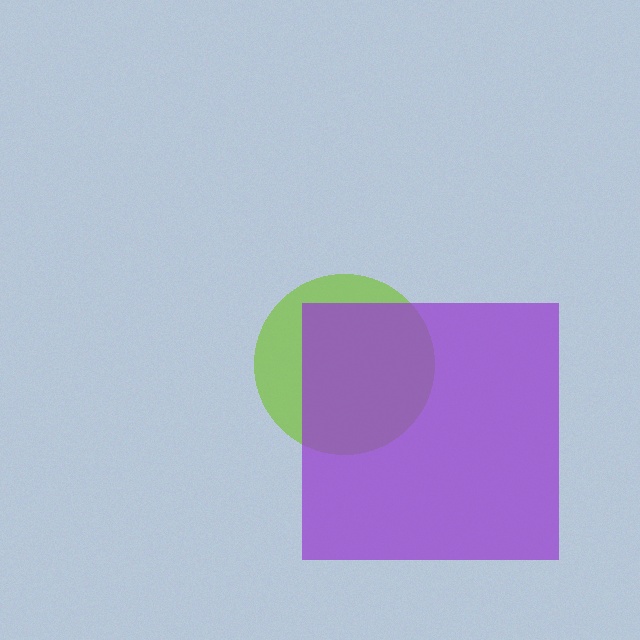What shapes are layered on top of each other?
The layered shapes are: a lime circle, a purple square.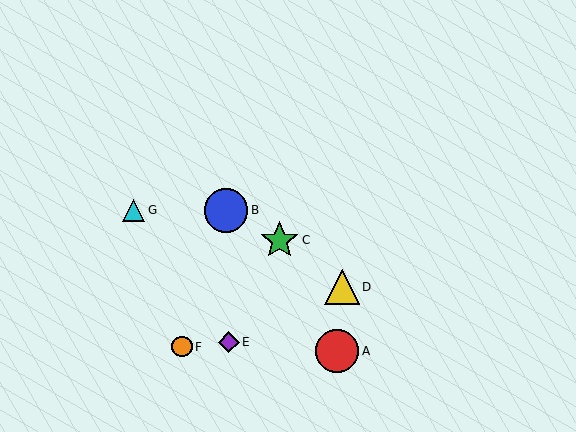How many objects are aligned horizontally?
2 objects (B, G) are aligned horizontally.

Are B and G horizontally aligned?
Yes, both are at y≈210.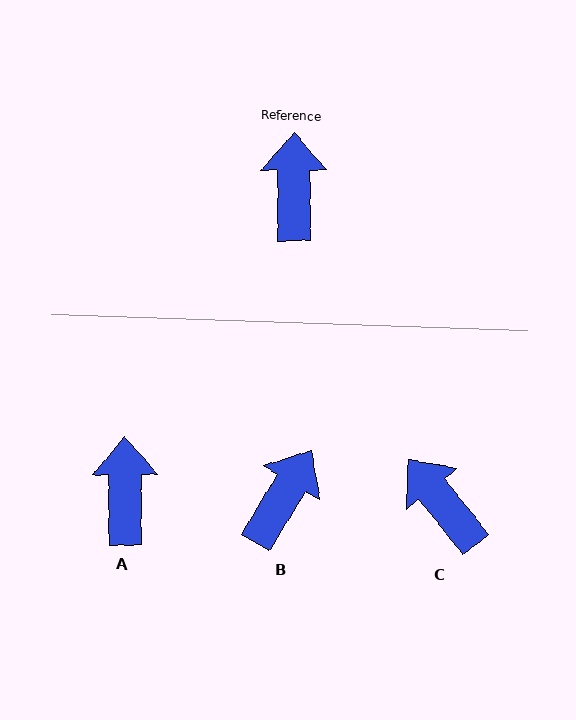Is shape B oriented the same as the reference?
No, it is off by about 32 degrees.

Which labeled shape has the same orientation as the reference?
A.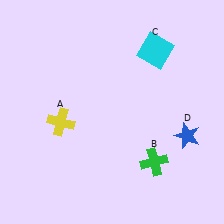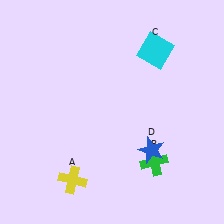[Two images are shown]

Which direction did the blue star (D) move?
The blue star (D) moved left.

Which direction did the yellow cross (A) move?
The yellow cross (A) moved down.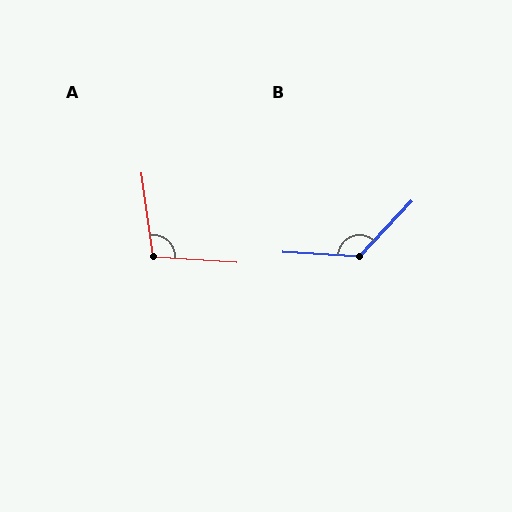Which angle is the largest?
B, at approximately 130 degrees.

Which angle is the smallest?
A, at approximately 101 degrees.